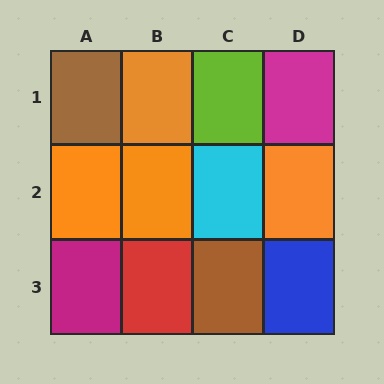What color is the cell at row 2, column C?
Cyan.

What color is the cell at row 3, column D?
Blue.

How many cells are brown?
2 cells are brown.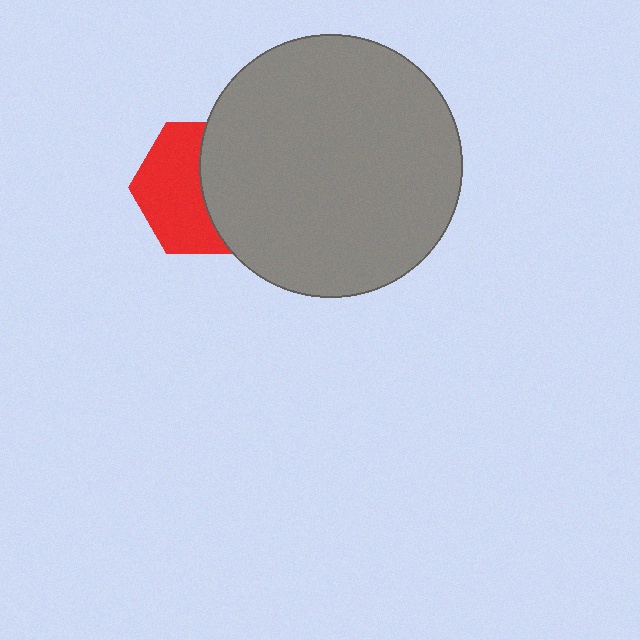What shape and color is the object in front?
The object in front is a gray circle.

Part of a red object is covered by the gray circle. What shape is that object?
It is a hexagon.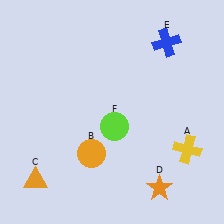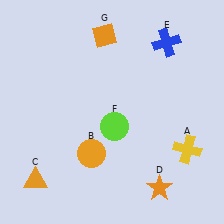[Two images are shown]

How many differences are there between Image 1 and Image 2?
There is 1 difference between the two images.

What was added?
An orange diamond (G) was added in Image 2.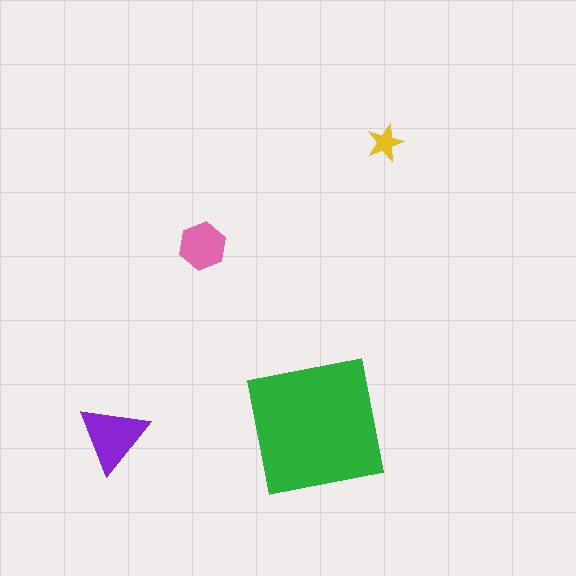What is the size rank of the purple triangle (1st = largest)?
2nd.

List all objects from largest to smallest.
The green square, the purple triangle, the pink hexagon, the yellow star.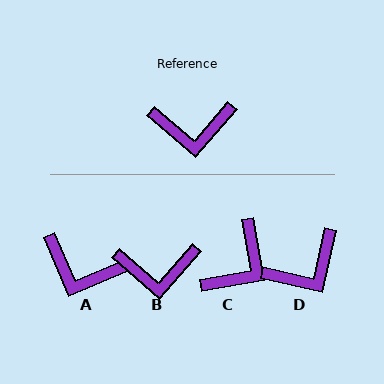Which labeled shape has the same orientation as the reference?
B.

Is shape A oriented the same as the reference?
No, it is off by about 26 degrees.